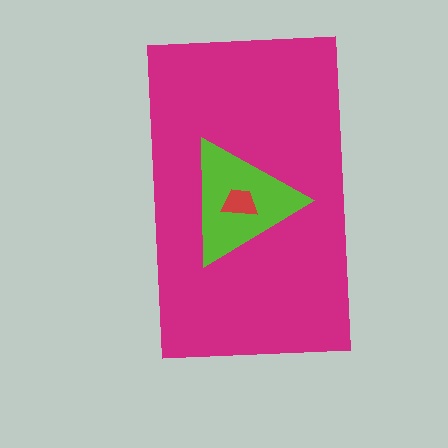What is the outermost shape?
The magenta rectangle.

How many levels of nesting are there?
3.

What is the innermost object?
The red trapezoid.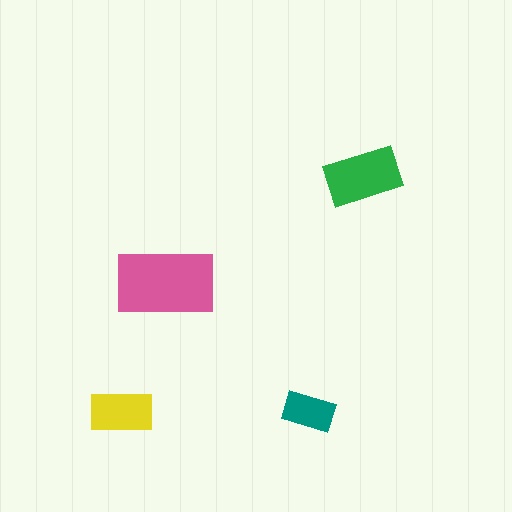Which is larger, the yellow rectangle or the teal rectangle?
The yellow one.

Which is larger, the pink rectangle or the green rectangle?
The pink one.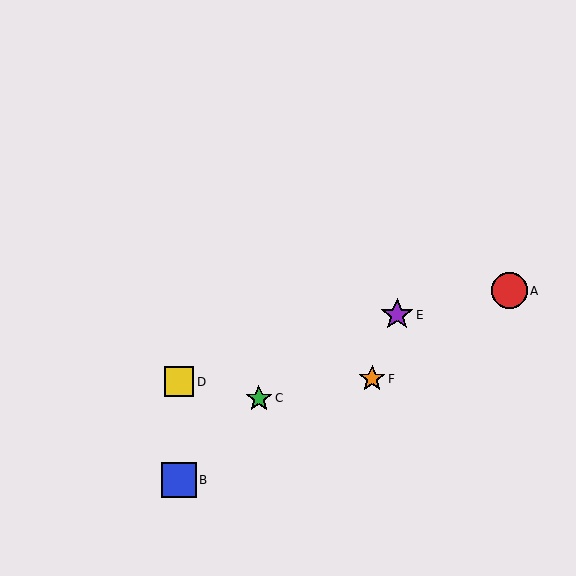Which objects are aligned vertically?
Objects B, D are aligned vertically.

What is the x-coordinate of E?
Object E is at x≈397.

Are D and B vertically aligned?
Yes, both are at x≈179.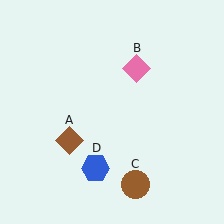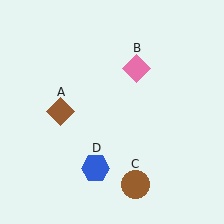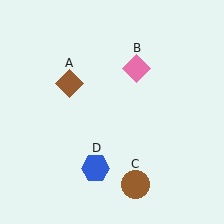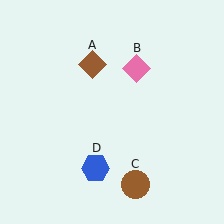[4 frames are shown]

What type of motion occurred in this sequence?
The brown diamond (object A) rotated clockwise around the center of the scene.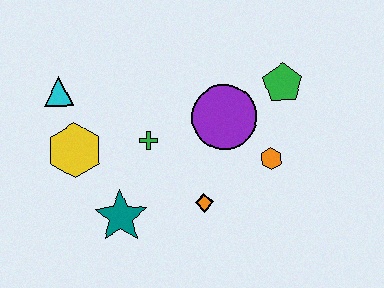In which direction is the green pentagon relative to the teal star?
The green pentagon is to the right of the teal star.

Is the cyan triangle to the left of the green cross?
Yes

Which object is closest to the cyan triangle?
The yellow hexagon is closest to the cyan triangle.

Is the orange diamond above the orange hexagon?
No